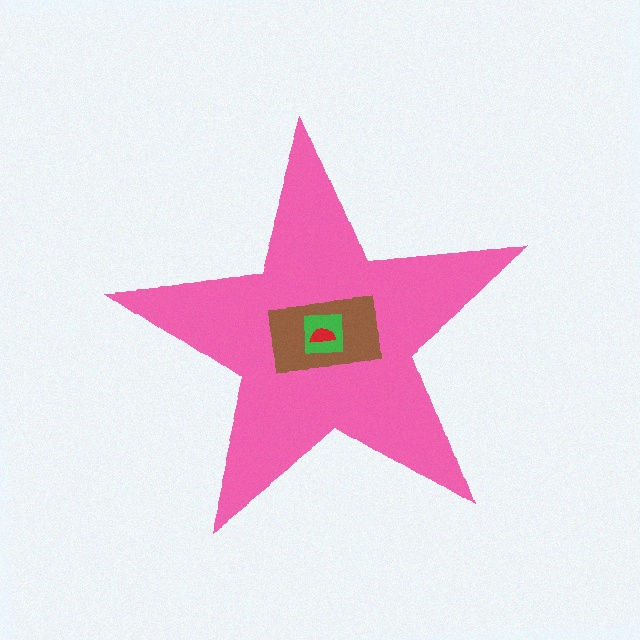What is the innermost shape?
The red semicircle.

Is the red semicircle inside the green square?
Yes.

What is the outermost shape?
The pink star.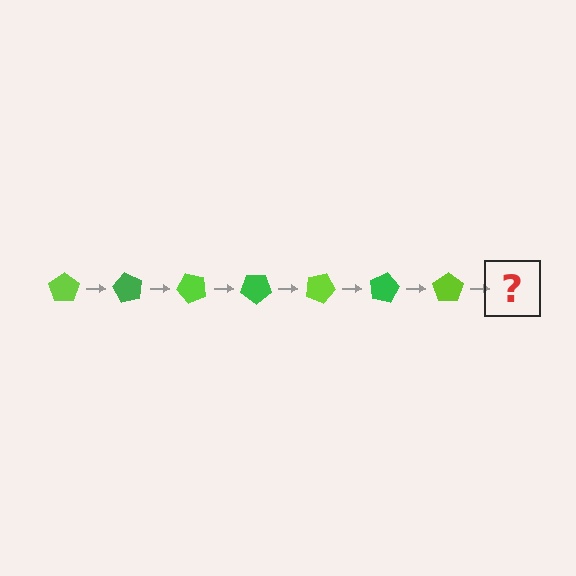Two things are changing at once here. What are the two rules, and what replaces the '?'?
The two rules are that it rotates 60 degrees each step and the color cycles through lime and green. The '?' should be a green pentagon, rotated 420 degrees from the start.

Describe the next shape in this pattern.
It should be a green pentagon, rotated 420 degrees from the start.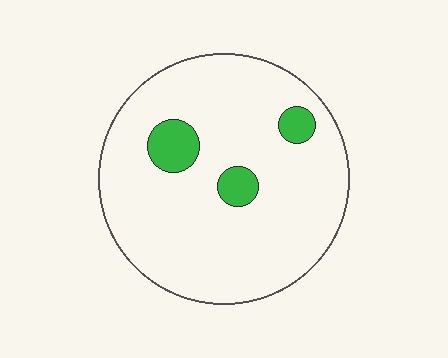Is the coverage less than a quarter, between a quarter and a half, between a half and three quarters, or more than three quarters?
Less than a quarter.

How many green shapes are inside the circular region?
3.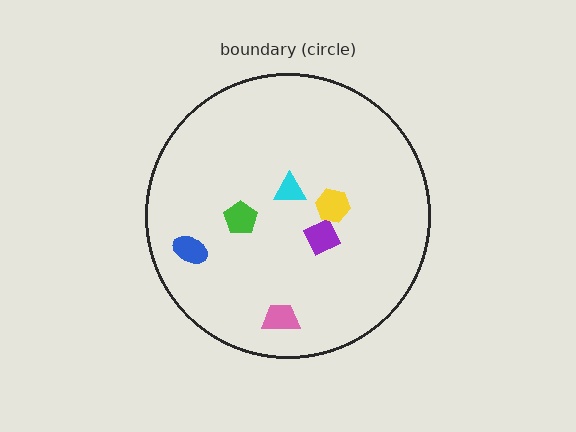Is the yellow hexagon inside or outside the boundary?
Inside.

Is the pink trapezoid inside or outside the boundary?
Inside.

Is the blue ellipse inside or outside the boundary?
Inside.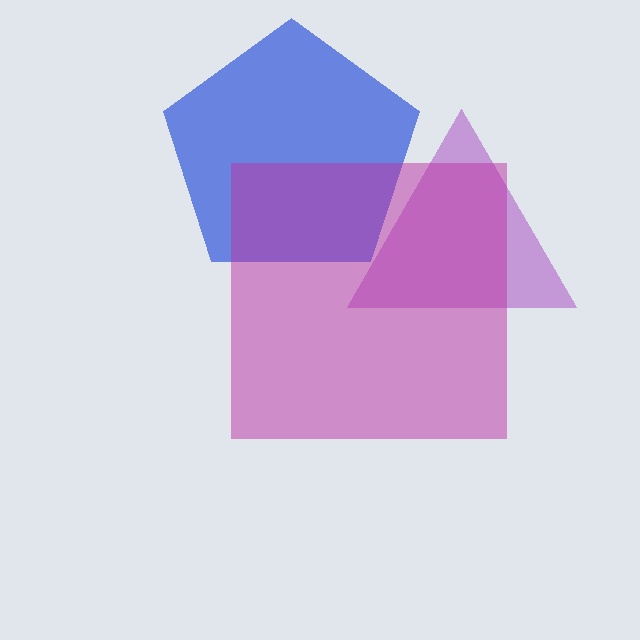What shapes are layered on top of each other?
The layered shapes are: a purple triangle, a blue pentagon, a magenta square.